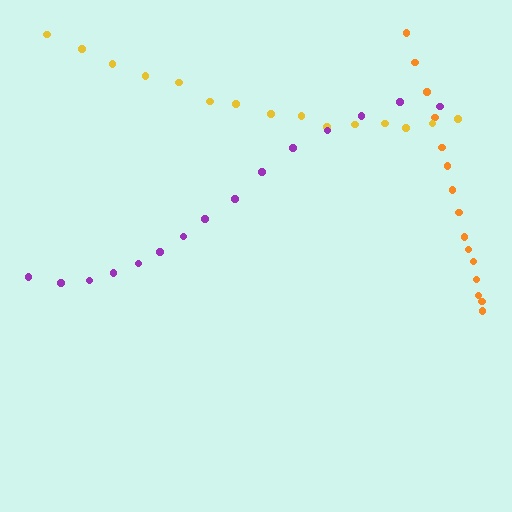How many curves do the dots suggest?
There are 3 distinct paths.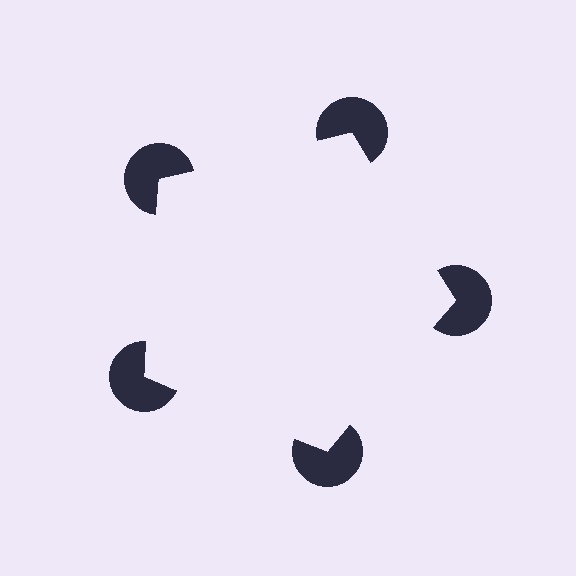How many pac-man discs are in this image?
There are 5 — one at each vertex of the illusory pentagon.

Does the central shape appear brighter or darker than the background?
It typically appears slightly brighter than the background, even though no actual brightness change is drawn.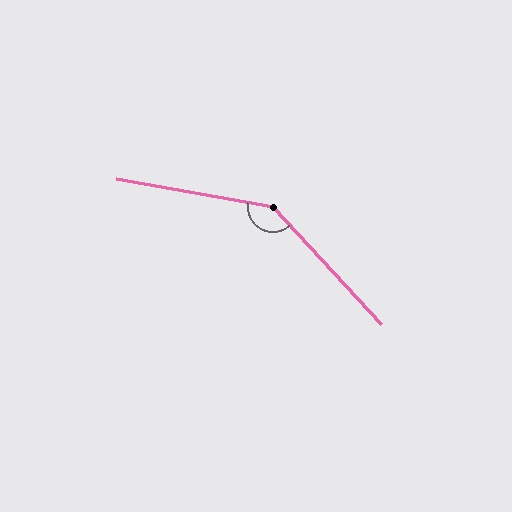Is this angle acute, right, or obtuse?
It is obtuse.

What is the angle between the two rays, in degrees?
Approximately 143 degrees.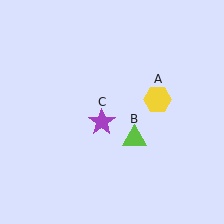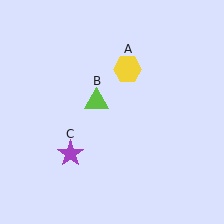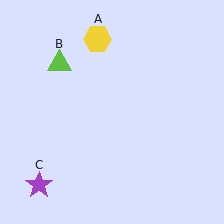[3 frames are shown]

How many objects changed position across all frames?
3 objects changed position: yellow hexagon (object A), lime triangle (object B), purple star (object C).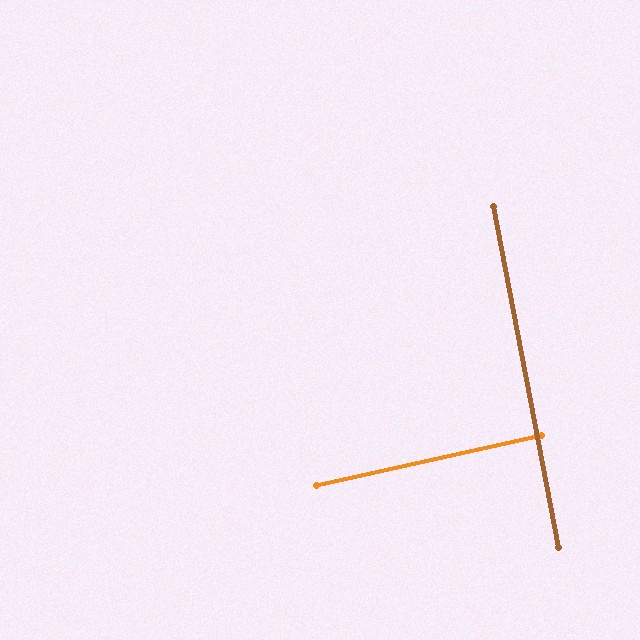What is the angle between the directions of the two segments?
Approximately 88 degrees.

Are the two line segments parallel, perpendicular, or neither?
Perpendicular — they meet at approximately 88°.